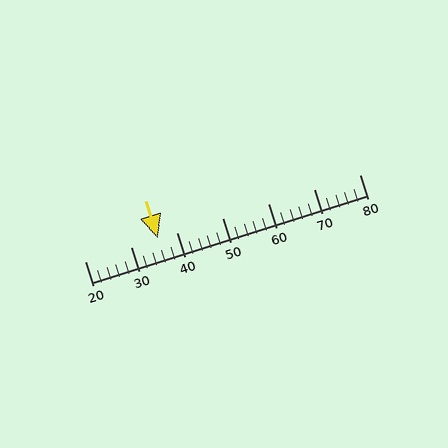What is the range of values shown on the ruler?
The ruler shows values from 20 to 80.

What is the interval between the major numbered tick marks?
The major tick marks are spaced 10 units apart.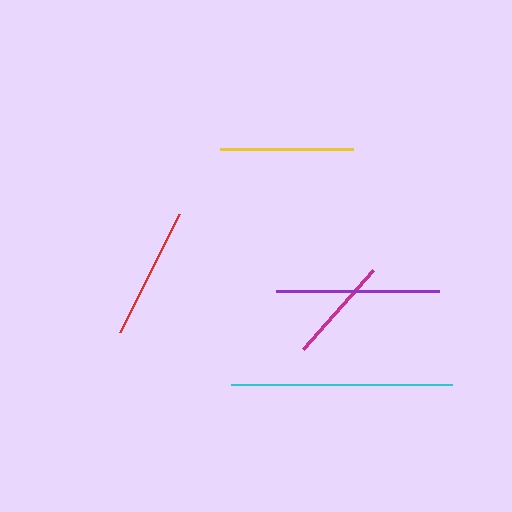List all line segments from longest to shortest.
From longest to shortest: cyan, purple, yellow, red, magenta.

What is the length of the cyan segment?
The cyan segment is approximately 221 pixels long.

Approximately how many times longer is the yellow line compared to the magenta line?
The yellow line is approximately 1.3 times the length of the magenta line.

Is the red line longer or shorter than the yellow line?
The yellow line is longer than the red line.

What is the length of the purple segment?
The purple segment is approximately 163 pixels long.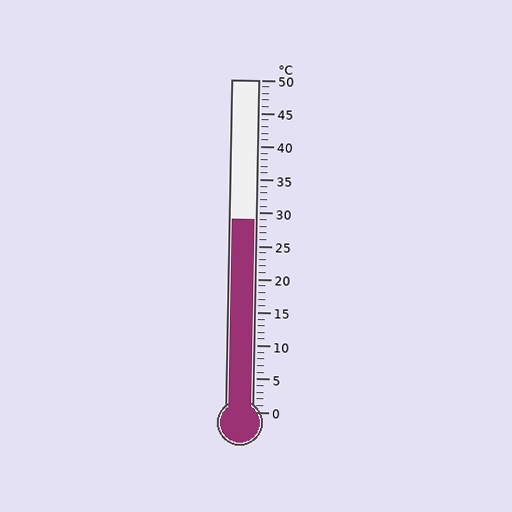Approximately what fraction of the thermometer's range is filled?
The thermometer is filled to approximately 60% of its range.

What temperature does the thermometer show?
The thermometer shows approximately 29°C.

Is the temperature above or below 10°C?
The temperature is above 10°C.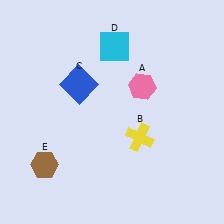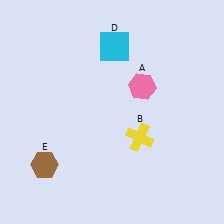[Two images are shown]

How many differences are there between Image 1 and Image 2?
There is 1 difference between the two images.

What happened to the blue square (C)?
The blue square (C) was removed in Image 2. It was in the top-left area of Image 1.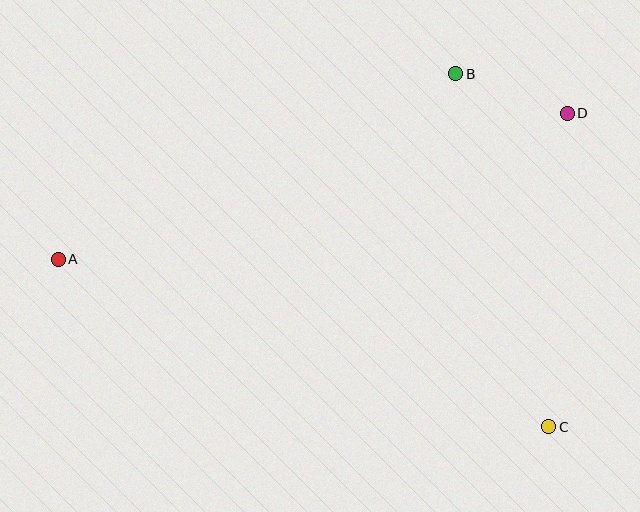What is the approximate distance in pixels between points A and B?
The distance between A and B is approximately 439 pixels.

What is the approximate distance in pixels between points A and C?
The distance between A and C is approximately 518 pixels.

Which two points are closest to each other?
Points B and D are closest to each other.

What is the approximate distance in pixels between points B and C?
The distance between B and C is approximately 365 pixels.